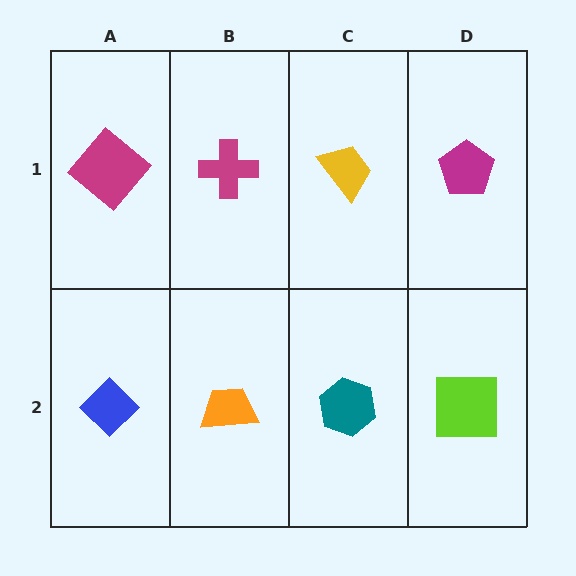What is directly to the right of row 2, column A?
An orange trapezoid.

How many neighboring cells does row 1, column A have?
2.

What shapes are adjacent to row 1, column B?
An orange trapezoid (row 2, column B), a magenta diamond (row 1, column A), a yellow trapezoid (row 1, column C).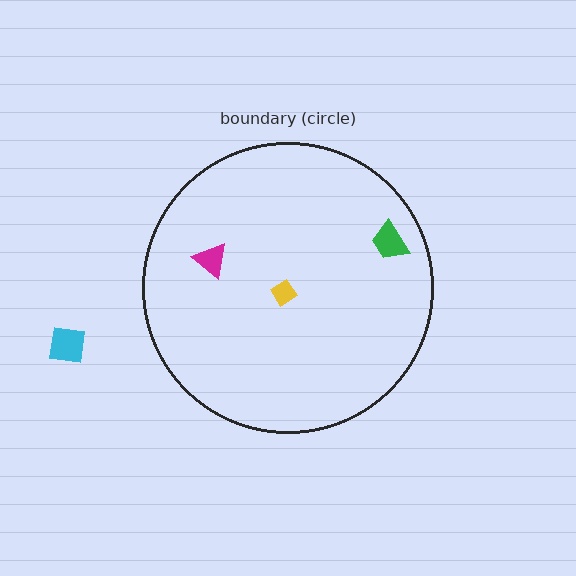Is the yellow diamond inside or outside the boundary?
Inside.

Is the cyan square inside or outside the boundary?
Outside.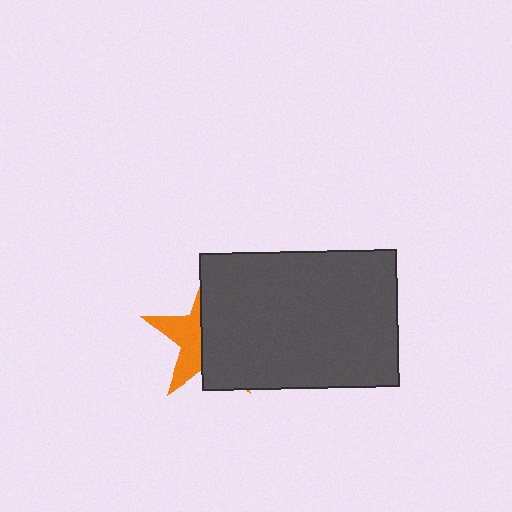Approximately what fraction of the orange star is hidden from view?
Roughly 60% of the orange star is hidden behind the dark gray rectangle.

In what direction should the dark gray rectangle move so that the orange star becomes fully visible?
The dark gray rectangle should move right. That is the shortest direction to clear the overlap and leave the orange star fully visible.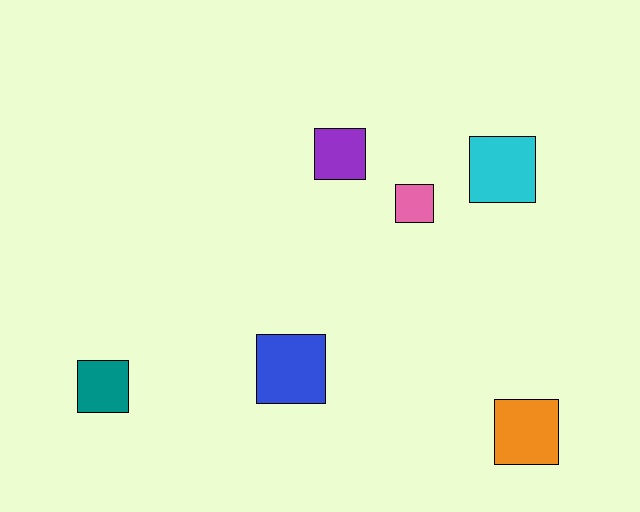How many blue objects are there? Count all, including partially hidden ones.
There is 1 blue object.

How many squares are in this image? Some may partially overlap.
There are 6 squares.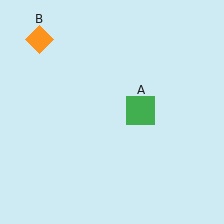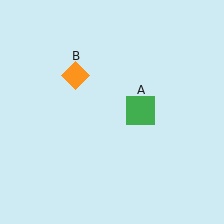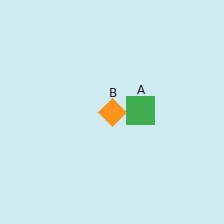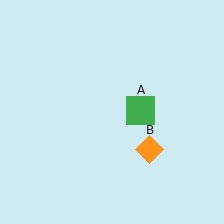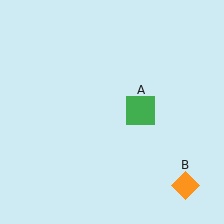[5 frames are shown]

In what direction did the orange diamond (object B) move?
The orange diamond (object B) moved down and to the right.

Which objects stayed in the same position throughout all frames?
Green square (object A) remained stationary.